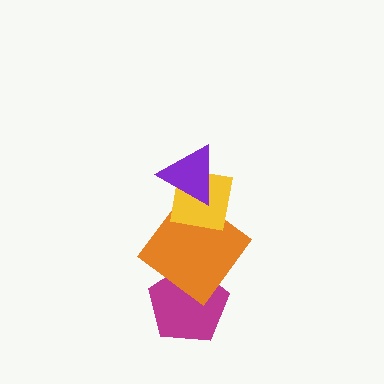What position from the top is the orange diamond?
The orange diamond is 3rd from the top.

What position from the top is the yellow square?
The yellow square is 2nd from the top.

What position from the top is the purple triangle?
The purple triangle is 1st from the top.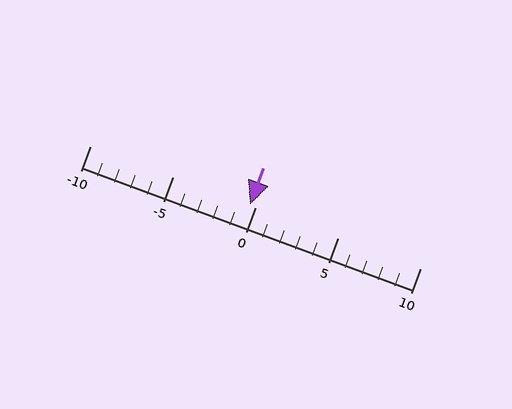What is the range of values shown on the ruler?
The ruler shows values from -10 to 10.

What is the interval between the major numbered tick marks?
The major tick marks are spaced 5 units apart.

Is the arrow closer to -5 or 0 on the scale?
The arrow is closer to 0.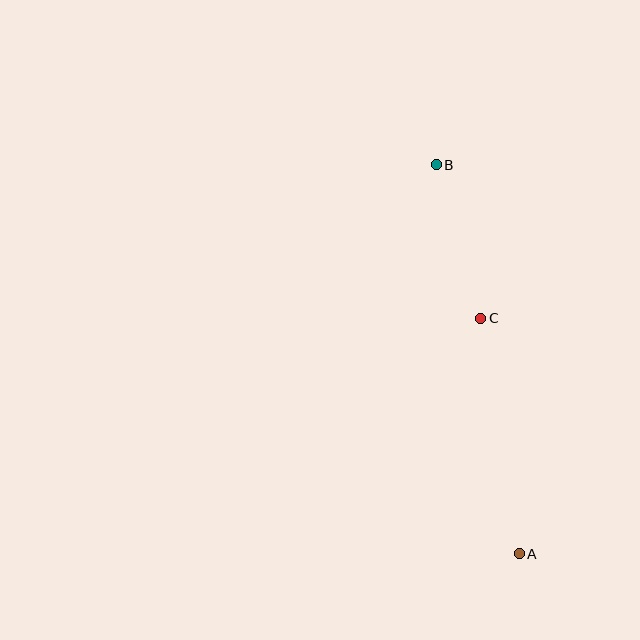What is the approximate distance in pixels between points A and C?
The distance between A and C is approximately 239 pixels.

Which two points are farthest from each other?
Points A and B are farthest from each other.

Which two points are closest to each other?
Points B and C are closest to each other.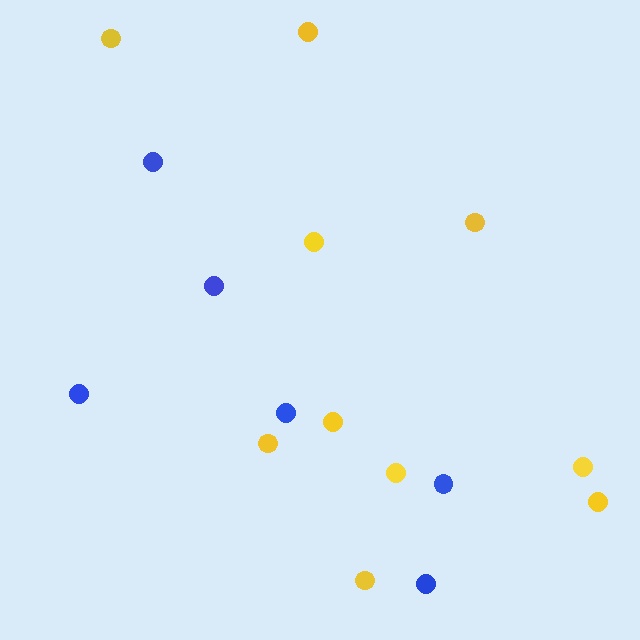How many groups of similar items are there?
There are 2 groups: one group of yellow circles (10) and one group of blue circles (6).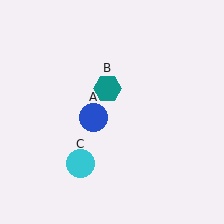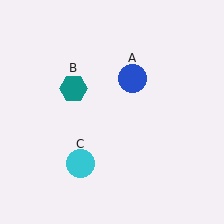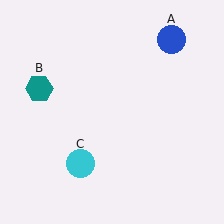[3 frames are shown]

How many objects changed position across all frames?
2 objects changed position: blue circle (object A), teal hexagon (object B).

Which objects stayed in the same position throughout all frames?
Cyan circle (object C) remained stationary.